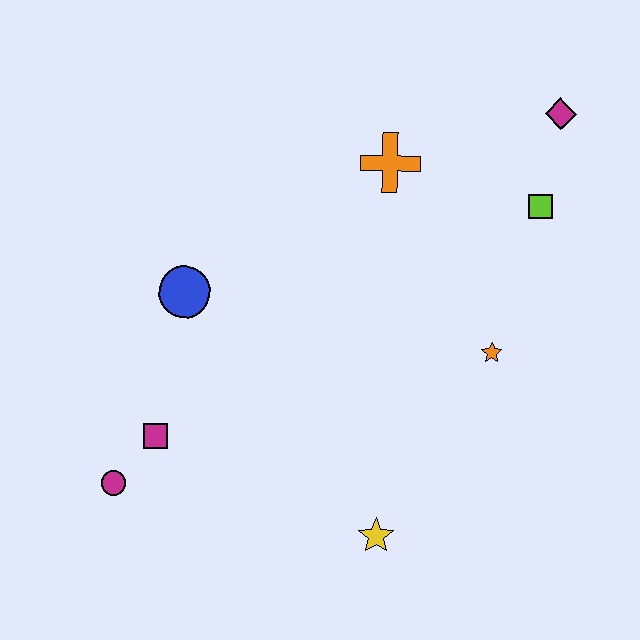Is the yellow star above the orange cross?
No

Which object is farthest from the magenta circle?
The magenta diamond is farthest from the magenta circle.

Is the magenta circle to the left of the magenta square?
Yes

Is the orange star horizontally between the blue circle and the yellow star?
No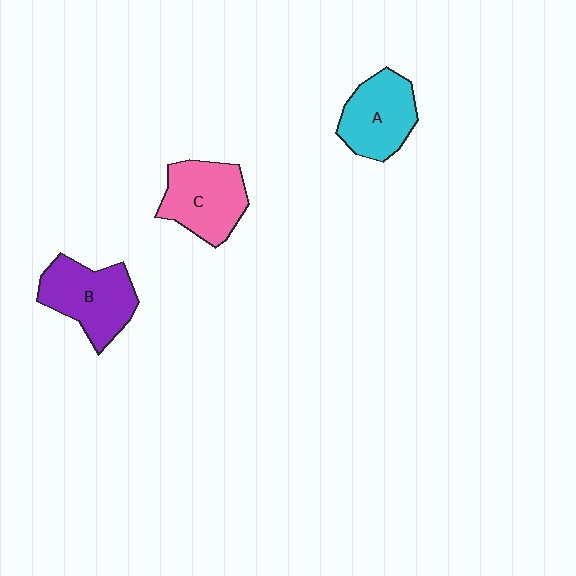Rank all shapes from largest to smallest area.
From largest to smallest: B (purple), C (pink), A (cyan).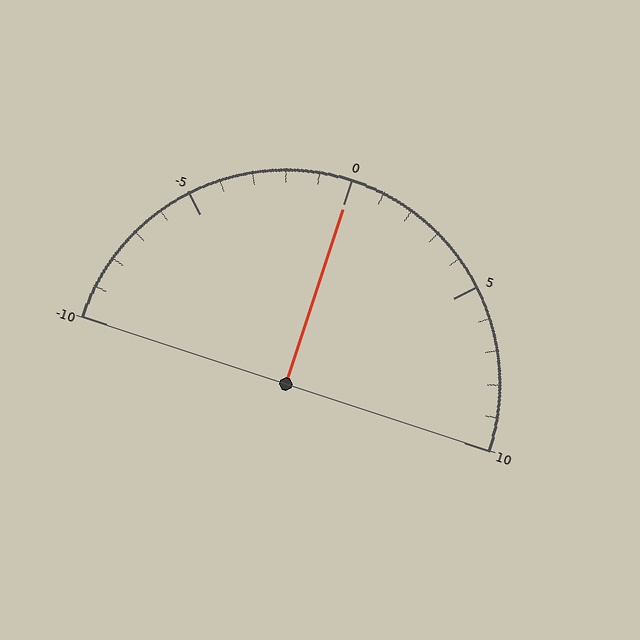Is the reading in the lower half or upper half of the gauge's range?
The reading is in the upper half of the range (-10 to 10).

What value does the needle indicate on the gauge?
The needle indicates approximately 0.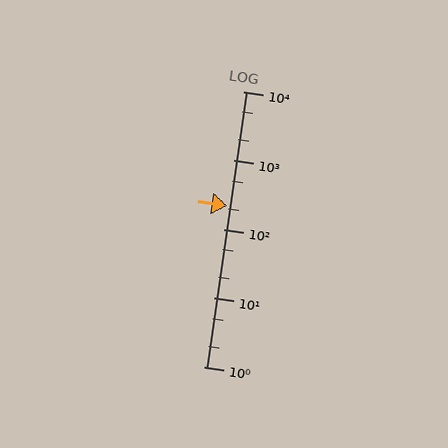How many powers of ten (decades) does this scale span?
The scale spans 4 decades, from 1 to 10000.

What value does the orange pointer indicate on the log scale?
The pointer indicates approximately 220.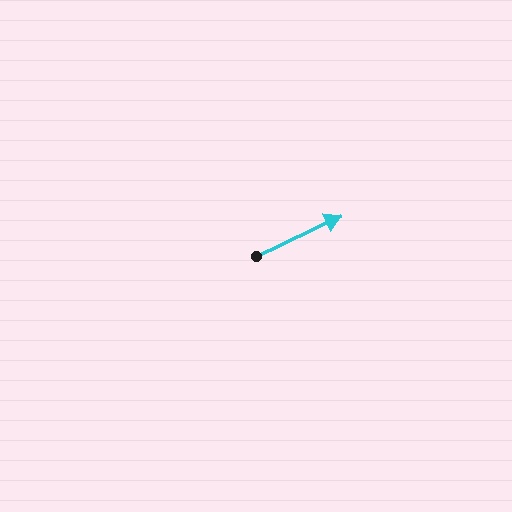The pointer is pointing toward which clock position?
Roughly 2 o'clock.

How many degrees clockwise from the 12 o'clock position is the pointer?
Approximately 65 degrees.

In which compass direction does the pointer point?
Northeast.